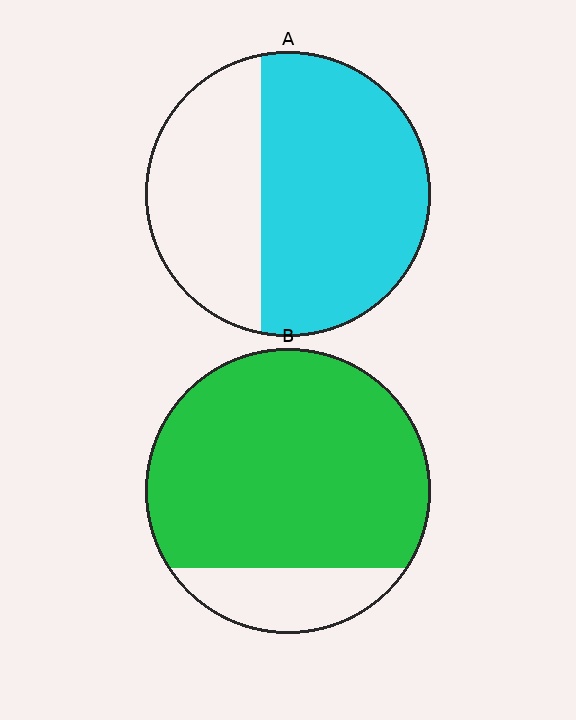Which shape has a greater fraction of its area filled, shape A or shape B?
Shape B.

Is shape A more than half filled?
Yes.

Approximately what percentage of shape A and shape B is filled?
A is approximately 60% and B is approximately 85%.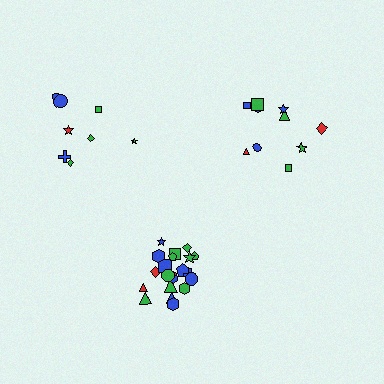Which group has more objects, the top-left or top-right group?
The top-right group.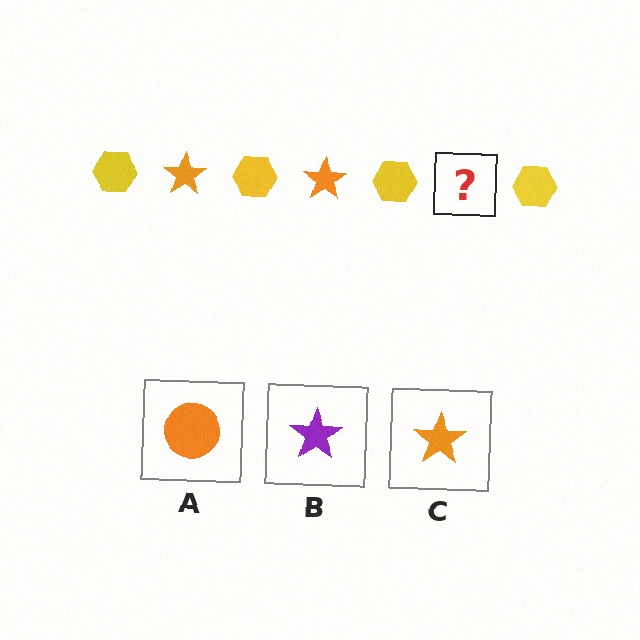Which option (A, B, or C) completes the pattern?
C.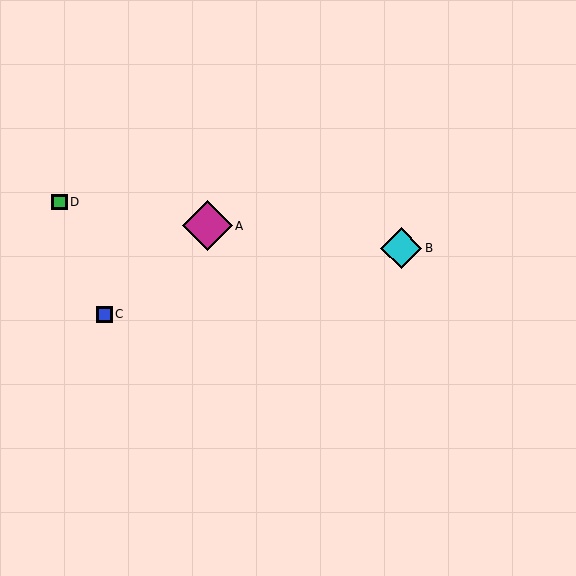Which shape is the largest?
The magenta diamond (labeled A) is the largest.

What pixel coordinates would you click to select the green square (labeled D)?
Click at (60, 202) to select the green square D.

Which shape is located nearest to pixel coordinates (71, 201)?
The green square (labeled D) at (60, 202) is nearest to that location.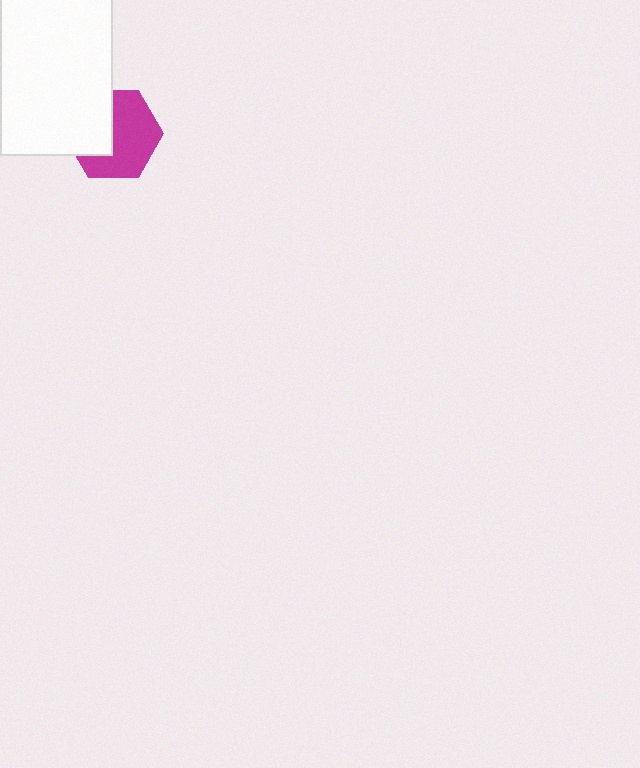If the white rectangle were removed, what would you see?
You would see the complete magenta hexagon.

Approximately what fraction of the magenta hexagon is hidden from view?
Roughly 40% of the magenta hexagon is hidden behind the white rectangle.